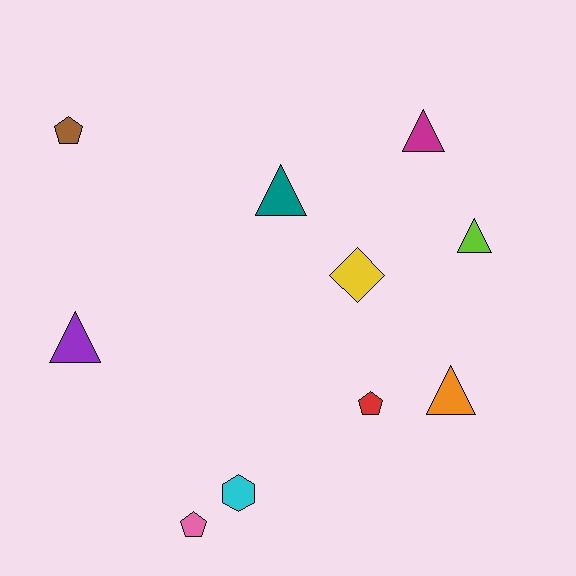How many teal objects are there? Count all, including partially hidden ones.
There is 1 teal object.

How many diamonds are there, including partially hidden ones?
There is 1 diamond.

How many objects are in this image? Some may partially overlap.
There are 10 objects.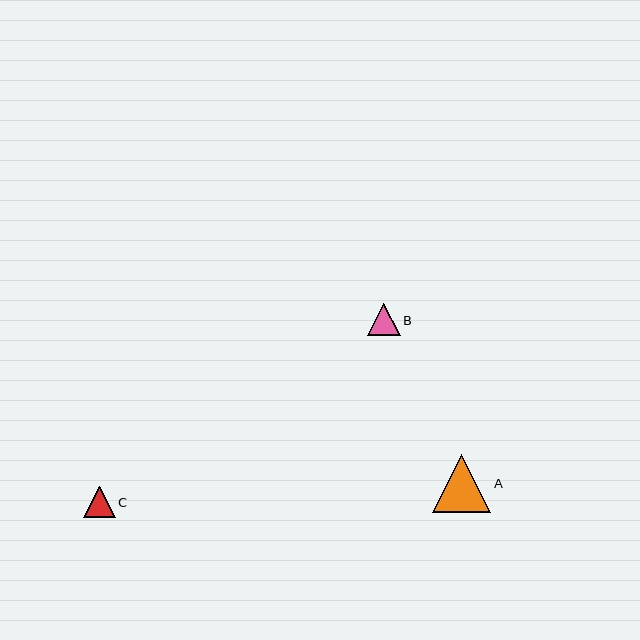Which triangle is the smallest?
Triangle C is the smallest with a size of approximately 31 pixels.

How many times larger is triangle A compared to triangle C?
Triangle A is approximately 1.8 times the size of triangle C.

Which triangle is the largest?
Triangle A is the largest with a size of approximately 58 pixels.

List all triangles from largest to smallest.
From largest to smallest: A, B, C.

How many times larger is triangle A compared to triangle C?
Triangle A is approximately 1.8 times the size of triangle C.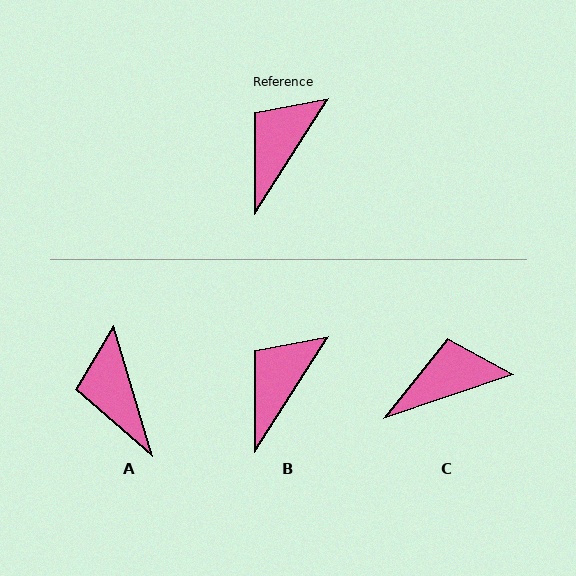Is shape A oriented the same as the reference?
No, it is off by about 49 degrees.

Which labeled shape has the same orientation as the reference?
B.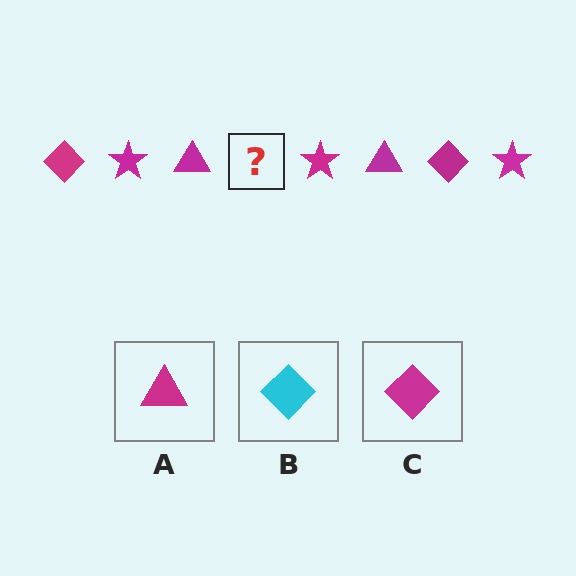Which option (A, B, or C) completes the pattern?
C.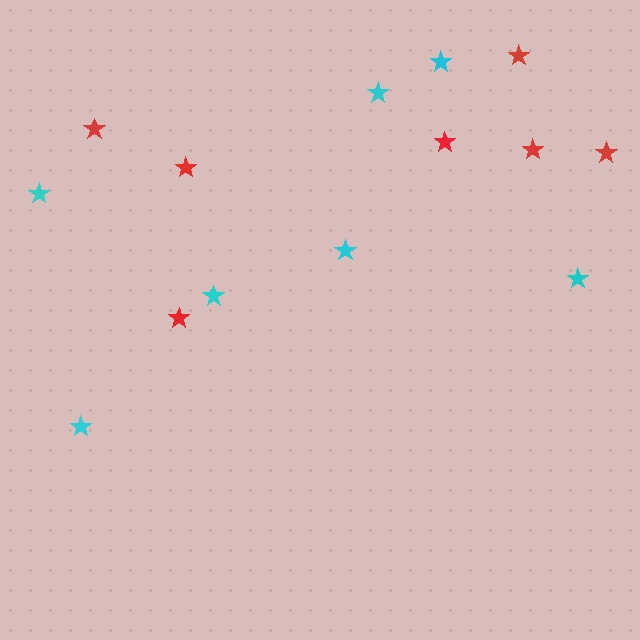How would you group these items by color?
There are 2 groups: one group of red stars (7) and one group of cyan stars (7).